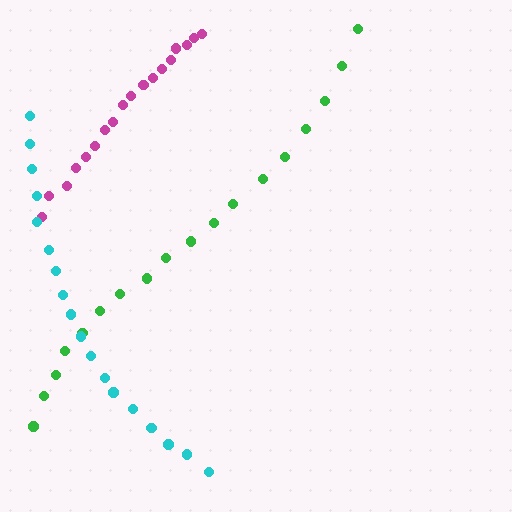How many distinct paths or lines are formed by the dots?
There are 3 distinct paths.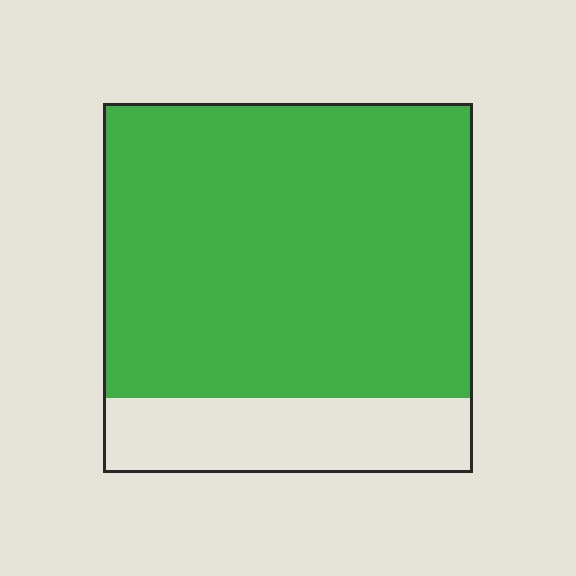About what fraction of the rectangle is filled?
About four fifths (4/5).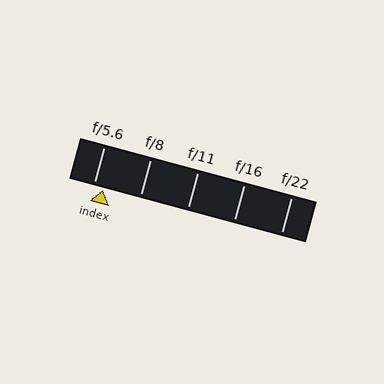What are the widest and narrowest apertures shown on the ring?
The widest aperture shown is f/5.6 and the narrowest is f/22.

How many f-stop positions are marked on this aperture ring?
There are 5 f-stop positions marked.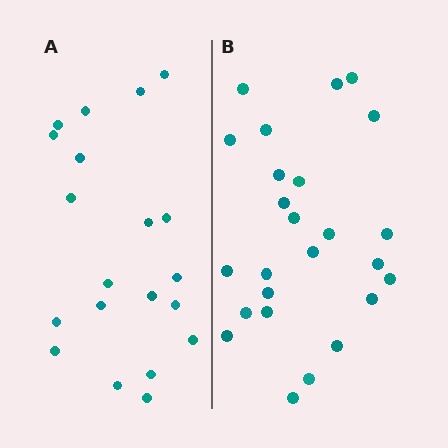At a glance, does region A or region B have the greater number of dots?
Region B (the right region) has more dots.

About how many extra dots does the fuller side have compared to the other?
Region B has about 5 more dots than region A.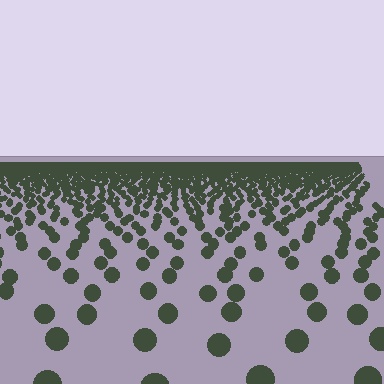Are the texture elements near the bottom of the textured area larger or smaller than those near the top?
Larger. Near the bottom, elements are closer to the viewer and appear at a bigger on-screen size.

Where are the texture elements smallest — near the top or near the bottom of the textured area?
Near the top.